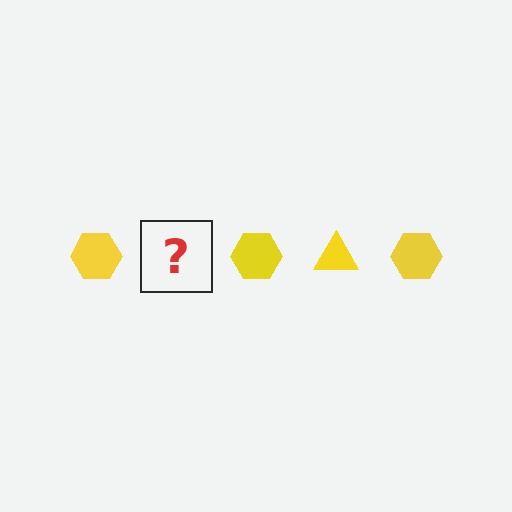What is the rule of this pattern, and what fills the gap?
The rule is that the pattern cycles through hexagon, triangle shapes in yellow. The gap should be filled with a yellow triangle.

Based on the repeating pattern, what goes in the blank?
The blank should be a yellow triangle.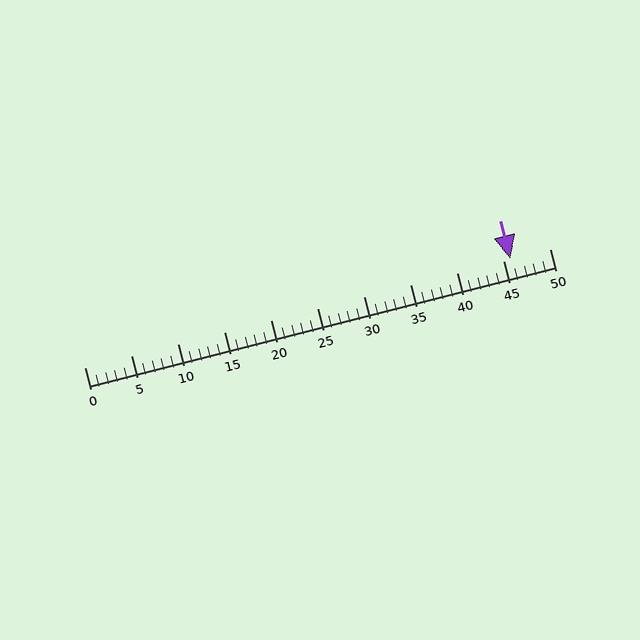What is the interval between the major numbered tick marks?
The major tick marks are spaced 5 units apart.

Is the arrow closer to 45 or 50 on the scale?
The arrow is closer to 45.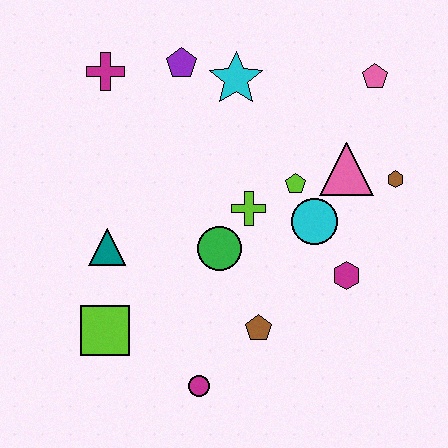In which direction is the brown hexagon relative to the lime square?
The brown hexagon is to the right of the lime square.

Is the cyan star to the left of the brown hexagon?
Yes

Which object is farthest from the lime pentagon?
The lime square is farthest from the lime pentagon.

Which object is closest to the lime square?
The teal triangle is closest to the lime square.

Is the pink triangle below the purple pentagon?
Yes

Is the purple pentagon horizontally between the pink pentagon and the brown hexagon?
No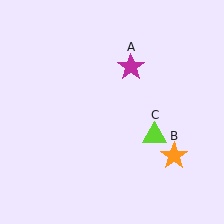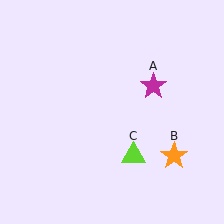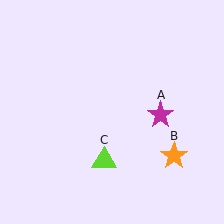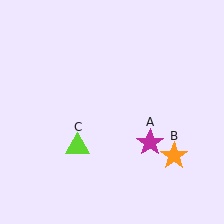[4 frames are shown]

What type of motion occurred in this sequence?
The magenta star (object A), lime triangle (object C) rotated clockwise around the center of the scene.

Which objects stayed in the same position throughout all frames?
Orange star (object B) remained stationary.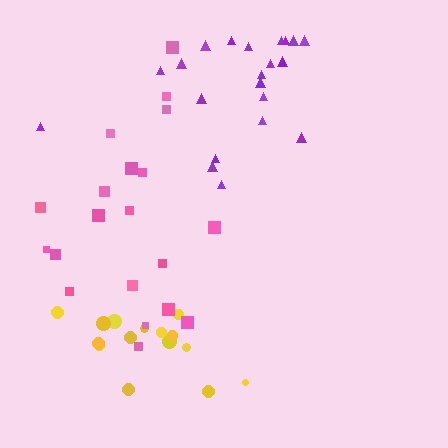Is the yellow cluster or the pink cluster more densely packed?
Yellow.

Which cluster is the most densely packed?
Yellow.